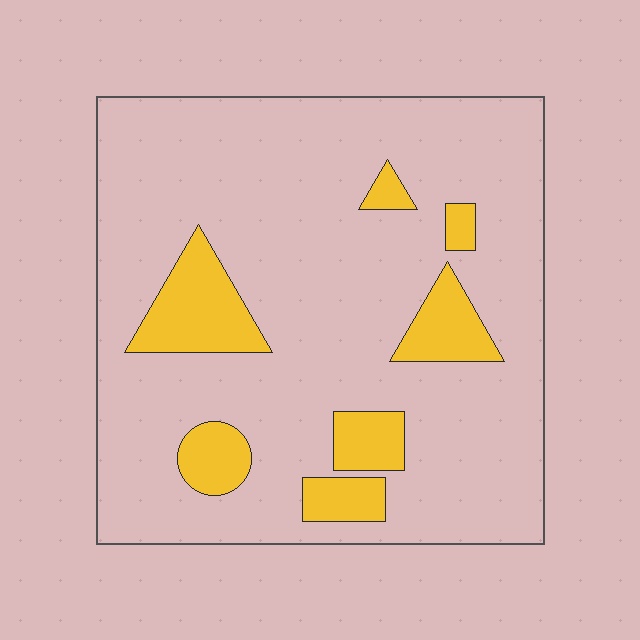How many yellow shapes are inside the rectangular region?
7.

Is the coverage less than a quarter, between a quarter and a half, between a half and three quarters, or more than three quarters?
Less than a quarter.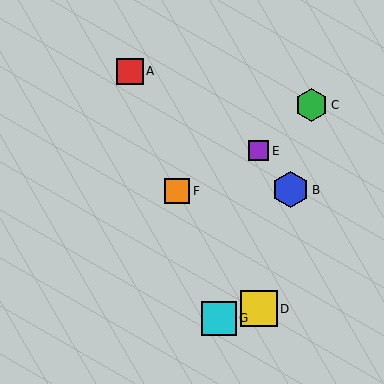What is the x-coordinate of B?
Object B is at x≈290.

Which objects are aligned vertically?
Objects D, E are aligned vertically.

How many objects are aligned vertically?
2 objects (D, E) are aligned vertically.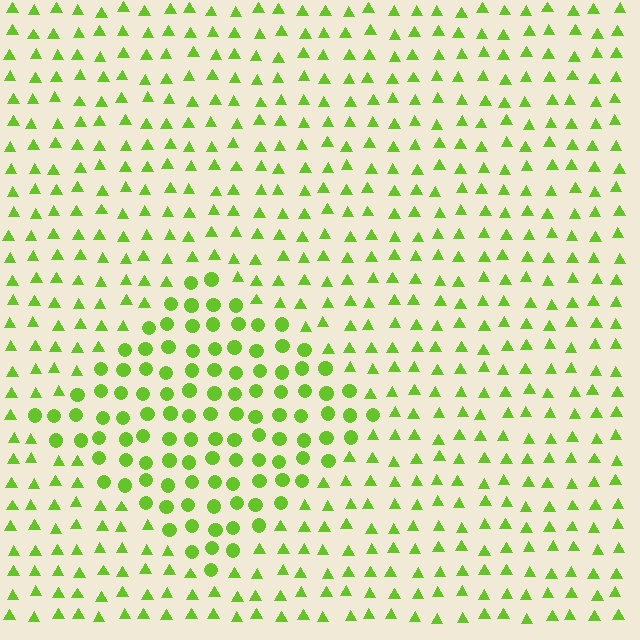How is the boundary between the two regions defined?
The boundary is defined by a change in element shape: circles inside vs. triangles outside. All elements share the same color and spacing.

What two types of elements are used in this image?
The image uses circles inside the diamond region and triangles outside it.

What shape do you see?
I see a diamond.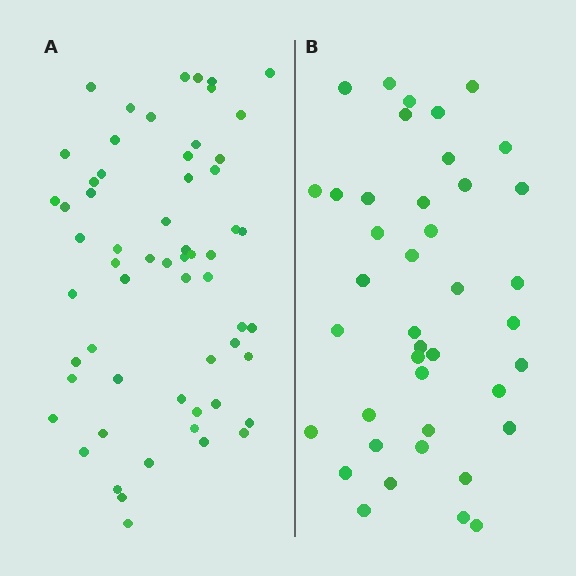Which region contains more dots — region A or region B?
Region A (the left region) has more dots.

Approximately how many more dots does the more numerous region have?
Region A has approximately 20 more dots than region B.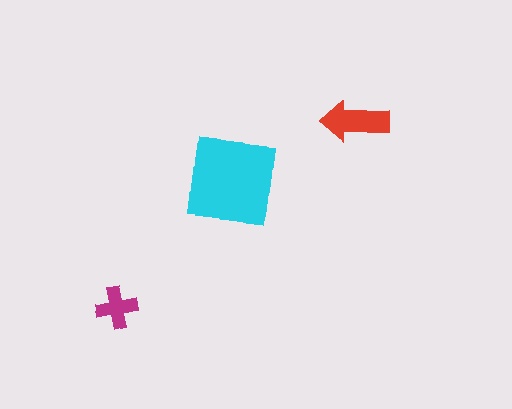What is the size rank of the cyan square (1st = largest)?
1st.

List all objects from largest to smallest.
The cyan square, the red arrow, the magenta cross.